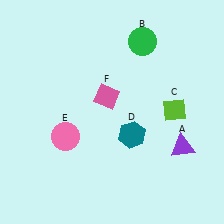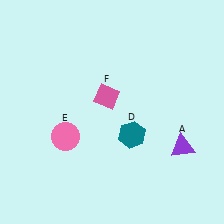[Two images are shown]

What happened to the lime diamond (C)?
The lime diamond (C) was removed in Image 2. It was in the top-right area of Image 1.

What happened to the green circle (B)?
The green circle (B) was removed in Image 2. It was in the top-right area of Image 1.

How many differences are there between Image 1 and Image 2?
There are 2 differences between the two images.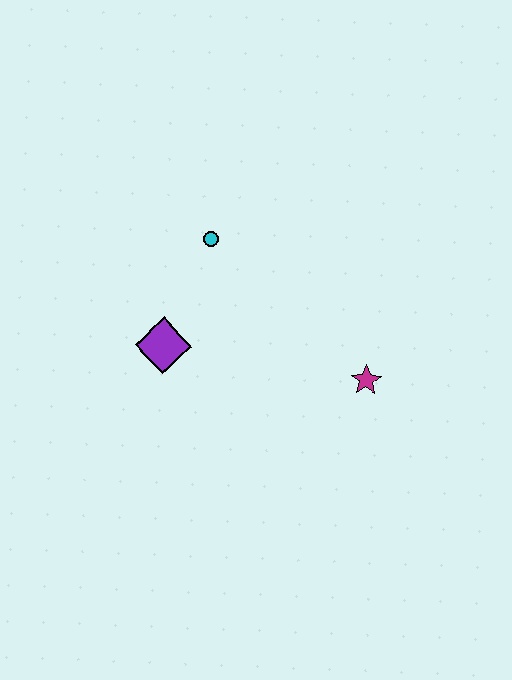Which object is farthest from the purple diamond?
The magenta star is farthest from the purple diamond.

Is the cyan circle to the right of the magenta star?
No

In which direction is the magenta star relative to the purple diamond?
The magenta star is to the right of the purple diamond.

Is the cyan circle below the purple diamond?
No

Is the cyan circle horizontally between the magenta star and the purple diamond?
Yes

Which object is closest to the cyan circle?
The purple diamond is closest to the cyan circle.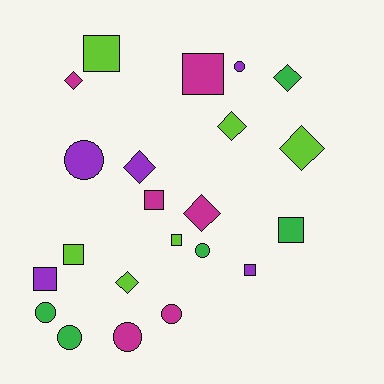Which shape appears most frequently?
Square, with 8 objects.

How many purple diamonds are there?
There is 1 purple diamond.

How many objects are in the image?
There are 22 objects.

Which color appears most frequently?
Magenta, with 6 objects.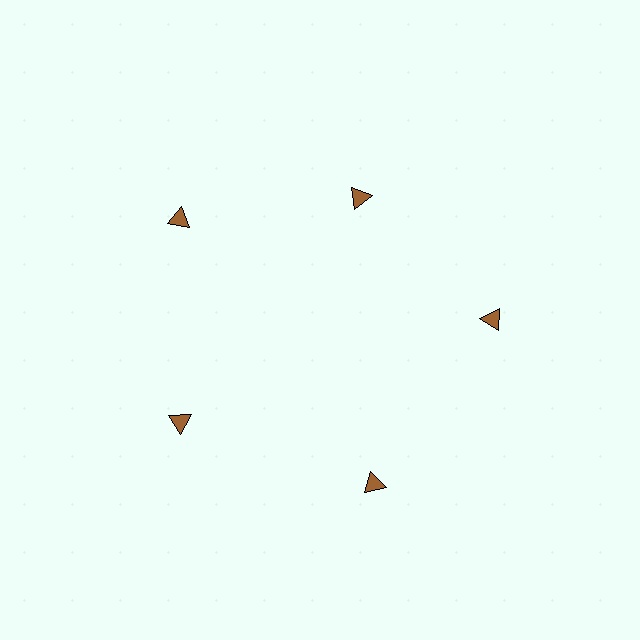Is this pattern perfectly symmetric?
No. The 5 brown triangles are arranged in a ring, but one element near the 1 o'clock position is pulled inward toward the center, breaking the 5-fold rotational symmetry.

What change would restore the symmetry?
The symmetry would be restored by moving it outward, back onto the ring so that all 5 triangles sit at equal angles and equal distance from the center.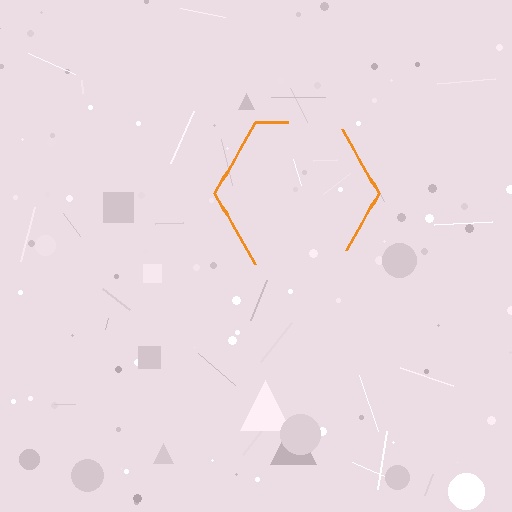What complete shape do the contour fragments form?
The contour fragments form a hexagon.